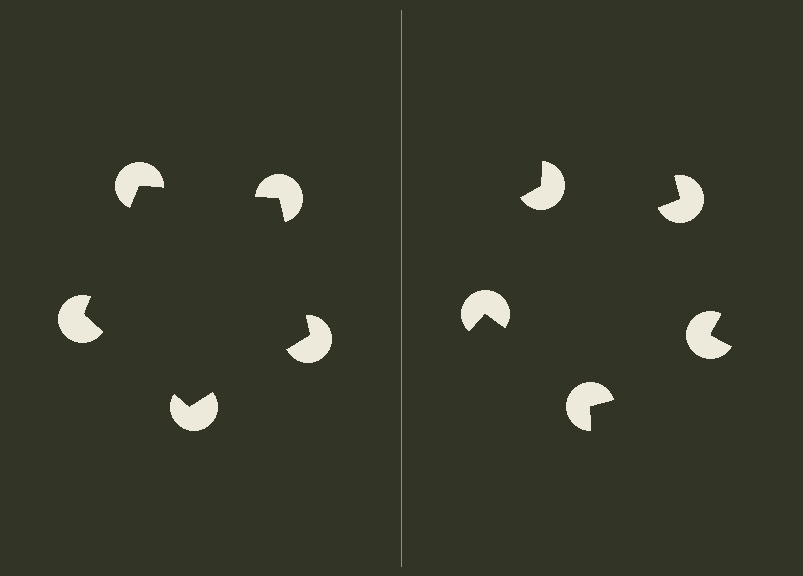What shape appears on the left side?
An illusory pentagon.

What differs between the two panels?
The pac-man discs are positioned identically on both sides; only the wedge orientations differ. On the left they align to a pentagon; on the right they are misaligned.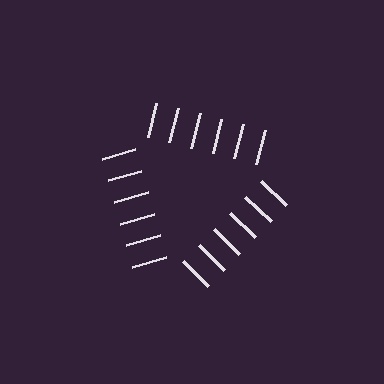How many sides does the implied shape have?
3 sides — the line-ends trace a triangle.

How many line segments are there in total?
18 — 6 along each of the 3 edges.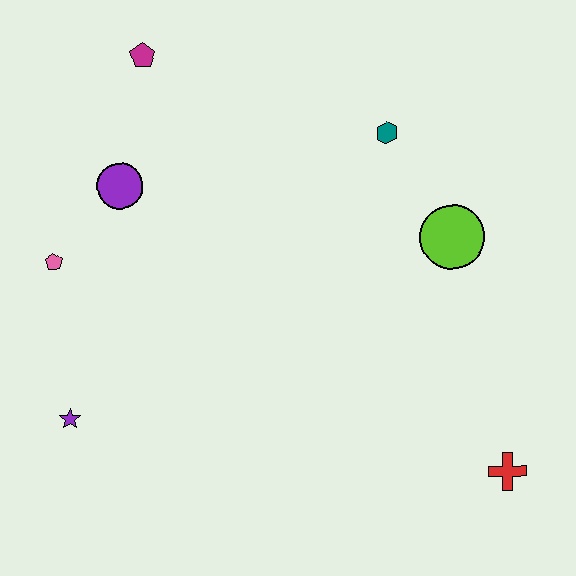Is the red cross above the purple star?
No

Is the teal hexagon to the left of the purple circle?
No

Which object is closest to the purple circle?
The pink pentagon is closest to the purple circle.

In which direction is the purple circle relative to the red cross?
The purple circle is to the left of the red cross.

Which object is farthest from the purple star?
The red cross is farthest from the purple star.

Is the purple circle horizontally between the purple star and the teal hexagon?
Yes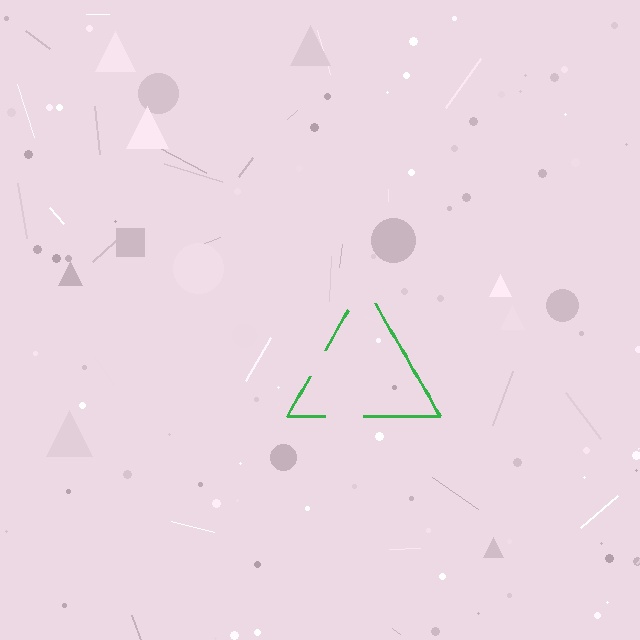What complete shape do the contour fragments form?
The contour fragments form a triangle.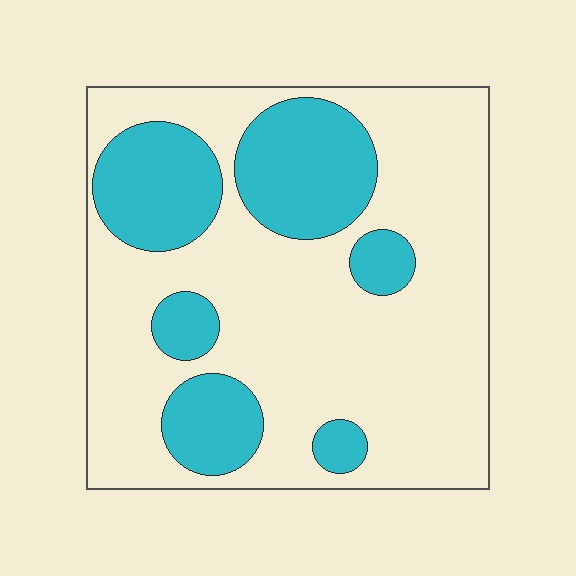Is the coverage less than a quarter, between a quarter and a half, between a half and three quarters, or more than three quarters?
Between a quarter and a half.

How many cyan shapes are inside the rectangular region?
6.